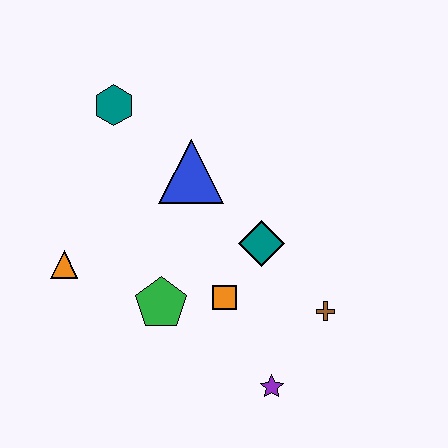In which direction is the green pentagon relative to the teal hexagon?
The green pentagon is below the teal hexagon.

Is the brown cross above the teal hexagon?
No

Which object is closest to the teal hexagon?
The blue triangle is closest to the teal hexagon.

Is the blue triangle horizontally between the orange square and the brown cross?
No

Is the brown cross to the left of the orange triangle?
No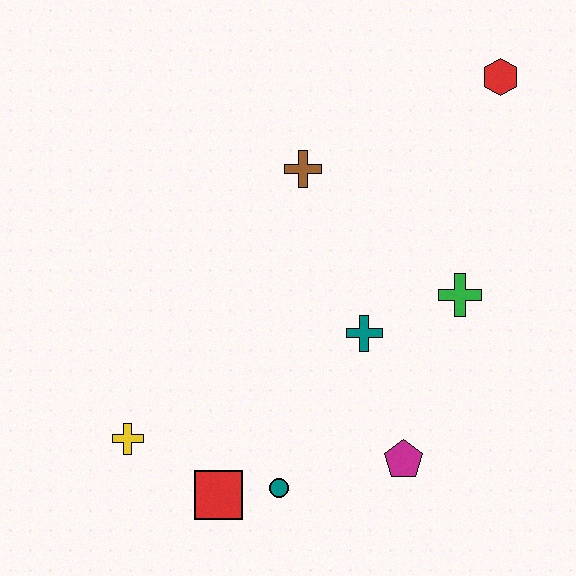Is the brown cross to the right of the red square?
Yes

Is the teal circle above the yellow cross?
No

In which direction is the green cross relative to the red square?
The green cross is to the right of the red square.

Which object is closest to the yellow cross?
The red square is closest to the yellow cross.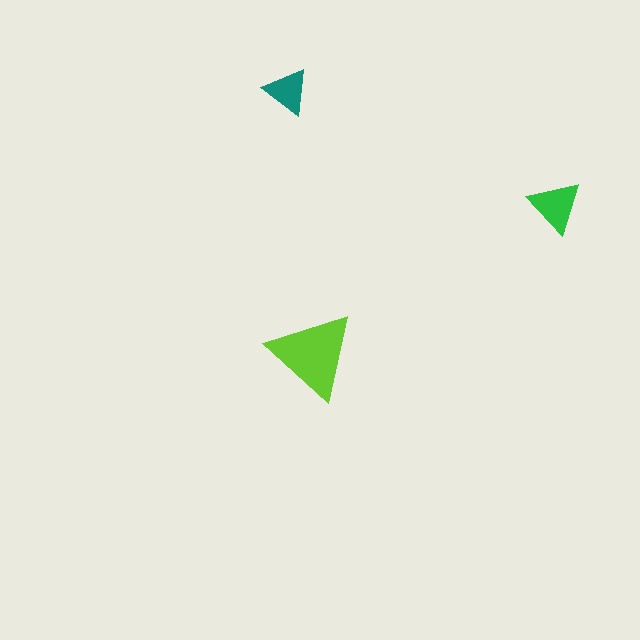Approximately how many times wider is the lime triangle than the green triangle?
About 1.5 times wider.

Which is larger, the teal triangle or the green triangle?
The green one.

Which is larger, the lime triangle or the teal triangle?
The lime one.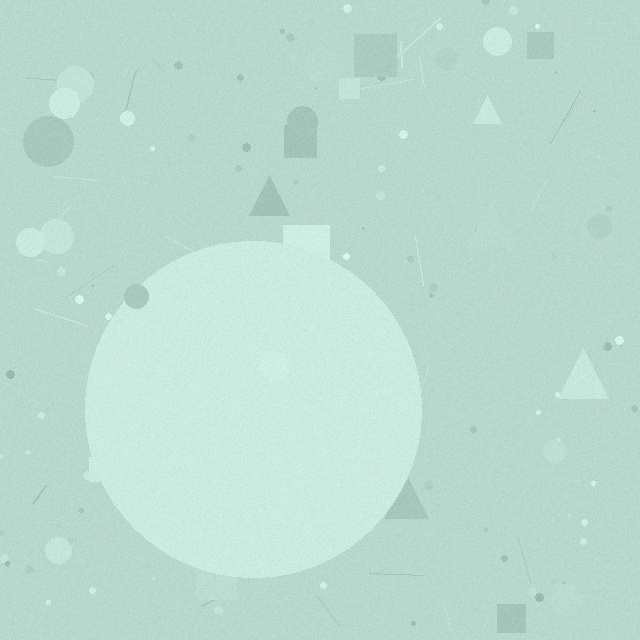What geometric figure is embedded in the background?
A circle is embedded in the background.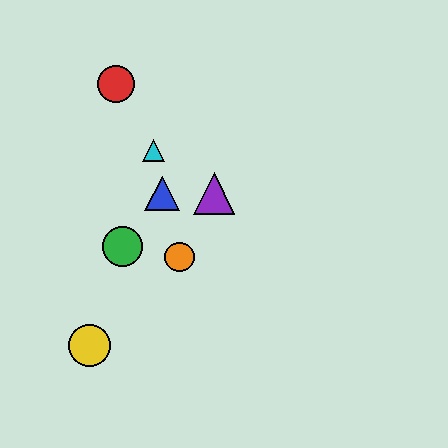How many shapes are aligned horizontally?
2 shapes (the blue triangle, the purple triangle) are aligned horizontally.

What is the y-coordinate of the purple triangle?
The purple triangle is at y≈193.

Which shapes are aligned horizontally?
The blue triangle, the purple triangle are aligned horizontally.